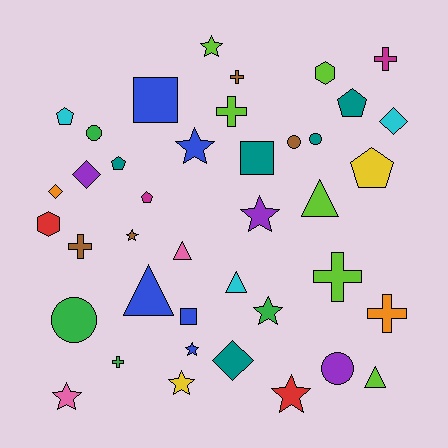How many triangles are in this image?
There are 5 triangles.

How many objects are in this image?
There are 40 objects.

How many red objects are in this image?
There are 2 red objects.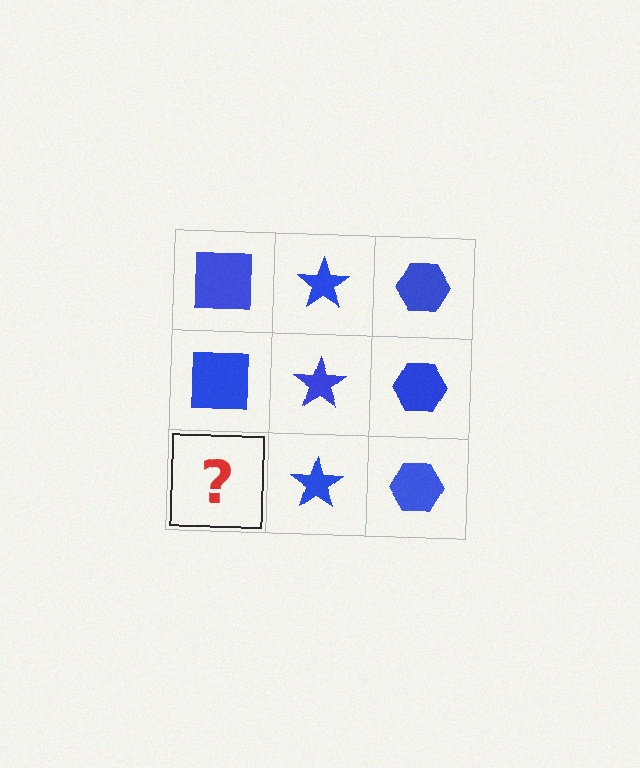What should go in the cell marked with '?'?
The missing cell should contain a blue square.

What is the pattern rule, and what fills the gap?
The rule is that each column has a consistent shape. The gap should be filled with a blue square.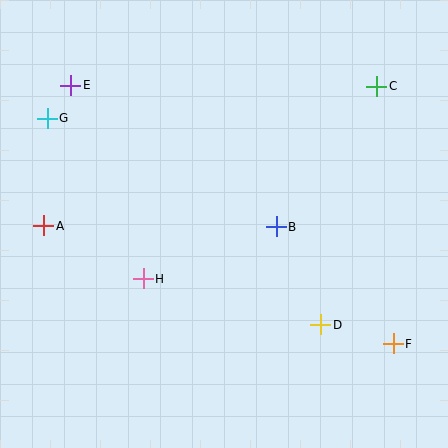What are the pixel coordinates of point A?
Point A is at (43, 226).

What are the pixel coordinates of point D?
Point D is at (321, 325).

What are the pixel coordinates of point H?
Point H is at (143, 279).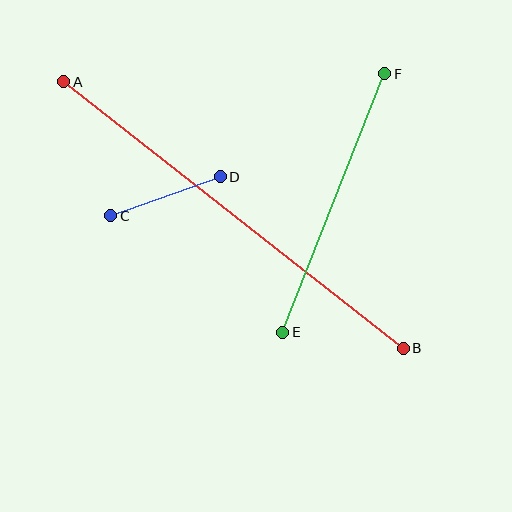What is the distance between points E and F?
The distance is approximately 278 pixels.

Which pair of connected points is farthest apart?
Points A and B are farthest apart.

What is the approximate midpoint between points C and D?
The midpoint is at approximately (166, 196) pixels.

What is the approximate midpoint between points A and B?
The midpoint is at approximately (234, 215) pixels.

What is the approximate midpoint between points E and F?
The midpoint is at approximately (334, 203) pixels.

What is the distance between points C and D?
The distance is approximately 117 pixels.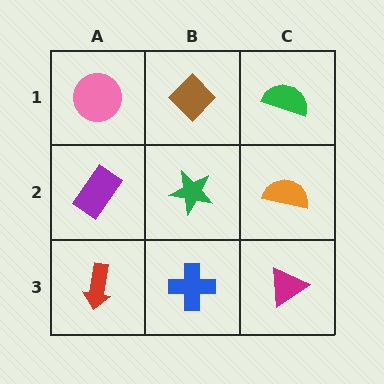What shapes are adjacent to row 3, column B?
A green star (row 2, column B), a red arrow (row 3, column A), a magenta triangle (row 3, column C).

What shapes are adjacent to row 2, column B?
A brown diamond (row 1, column B), a blue cross (row 3, column B), a purple rectangle (row 2, column A), an orange semicircle (row 2, column C).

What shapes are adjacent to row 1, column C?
An orange semicircle (row 2, column C), a brown diamond (row 1, column B).